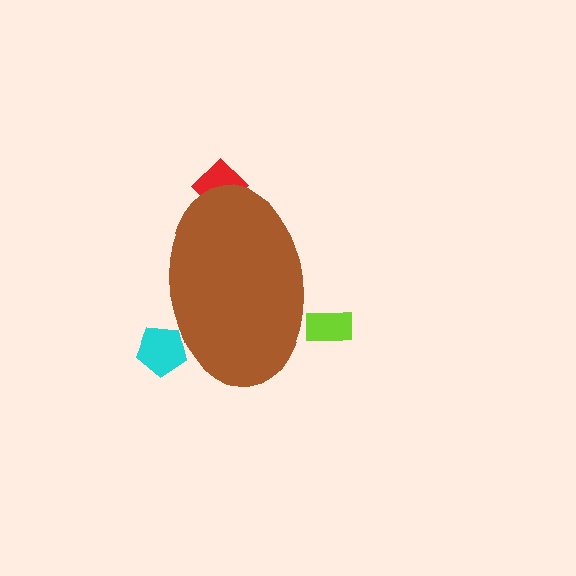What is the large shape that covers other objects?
A brown ellipse.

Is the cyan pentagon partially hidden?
Yes, the cyan pentagon is partially hidden behind the brown ellipse.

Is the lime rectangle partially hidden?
Yes, the lime rectangle is partially hidden behind the brown ellipse.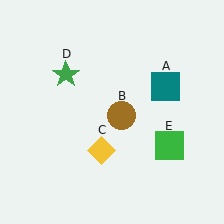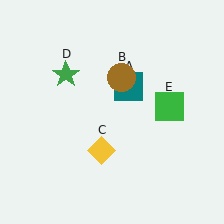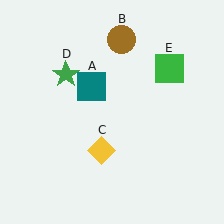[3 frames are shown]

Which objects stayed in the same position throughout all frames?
Yellow diamond (object C) and green star (object D) remained stationary.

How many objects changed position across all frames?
3 objects changed position: teal square (object A), brown circle (object B), green square (object E).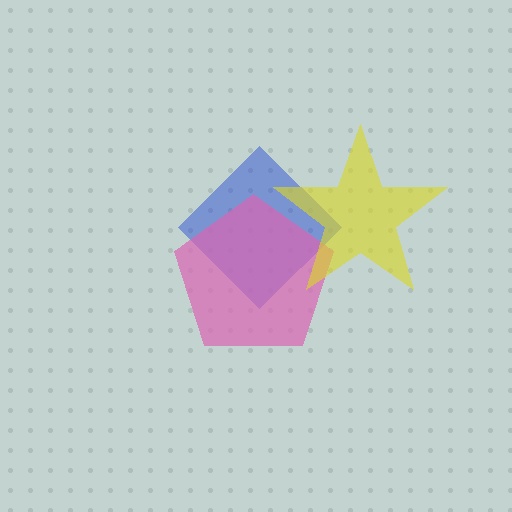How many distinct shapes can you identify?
There are 3 distinct shapes: a blue diamond, a pink pentagon, a yellow star.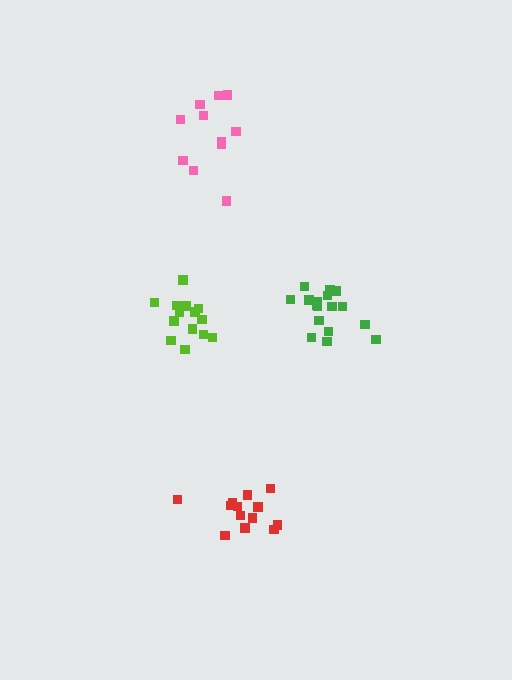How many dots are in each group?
Group 1: 13 dots, Group 2: 11 dots, Group 3: 17 dots, Group 4: 14 dots (55 total).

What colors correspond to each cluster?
The clusters are colored: red, pink, green, lime.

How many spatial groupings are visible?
There are 4 spatial groupings.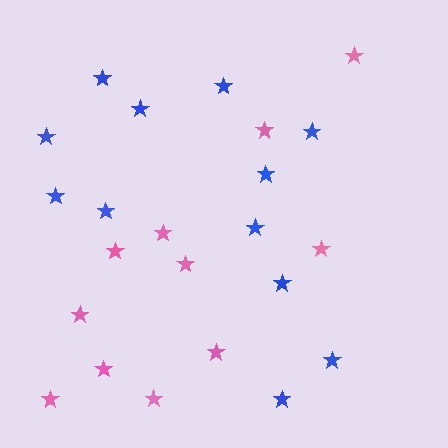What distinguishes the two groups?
There are 2 groups: one group of blue stars (12) and one group of pink stars (11).